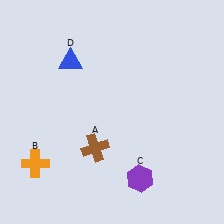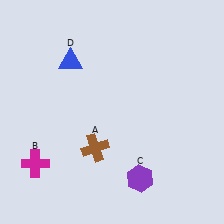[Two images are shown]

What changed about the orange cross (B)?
In Image 1, B is orange. In Image 2, it changed to magenta.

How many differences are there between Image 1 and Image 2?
There is 1 difference between the two images.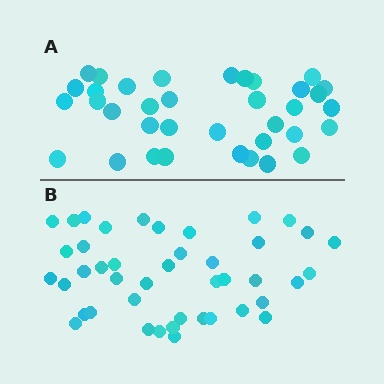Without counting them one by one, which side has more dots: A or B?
Region B (the bottom region) has more dots.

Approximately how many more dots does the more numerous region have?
Region B has roughly 8 or so more dots than region A.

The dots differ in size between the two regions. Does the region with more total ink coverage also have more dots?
No. Region A has more total ink coverage because its dots are larger, but region B actually contains more individual dots. Total area can be misleading — the number of items is what matters here.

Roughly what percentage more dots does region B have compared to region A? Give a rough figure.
About 20% more.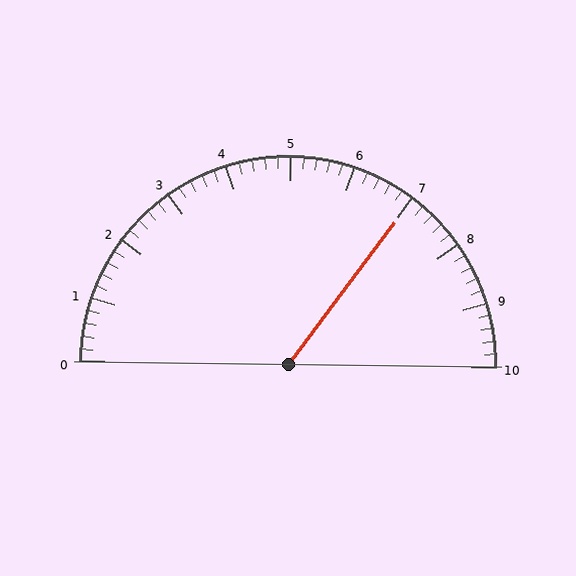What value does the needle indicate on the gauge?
The needle indicates approximately 7.0.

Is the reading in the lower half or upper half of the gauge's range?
The reading is in the upper half of the range (0 to 10).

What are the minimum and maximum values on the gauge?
The gauge ranges from 0 to 10.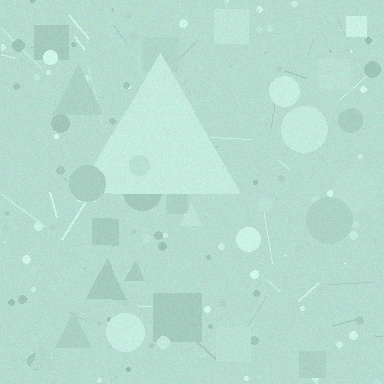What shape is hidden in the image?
A triangle is hidden in the image.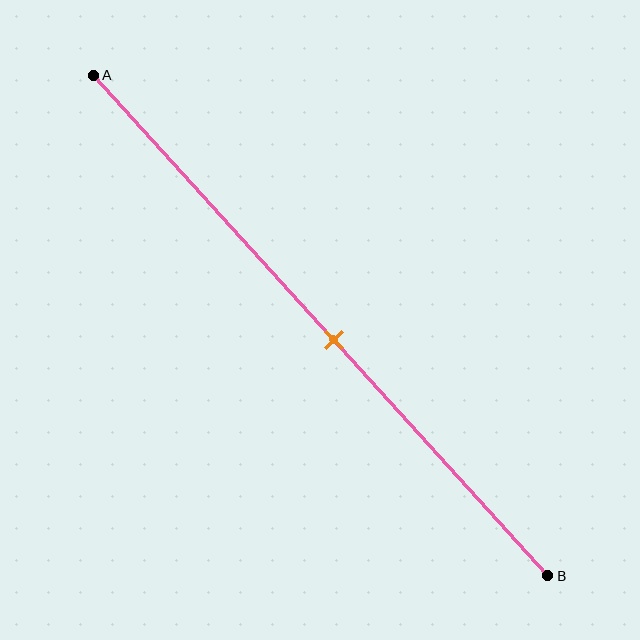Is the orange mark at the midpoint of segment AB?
Yes, the mark is approximately at the midpoint.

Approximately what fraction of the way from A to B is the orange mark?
The orange mark is approximately 55% of the way from A to B.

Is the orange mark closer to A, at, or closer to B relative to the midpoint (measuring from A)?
The orange mark is approximately at the midpoint of segment AB.